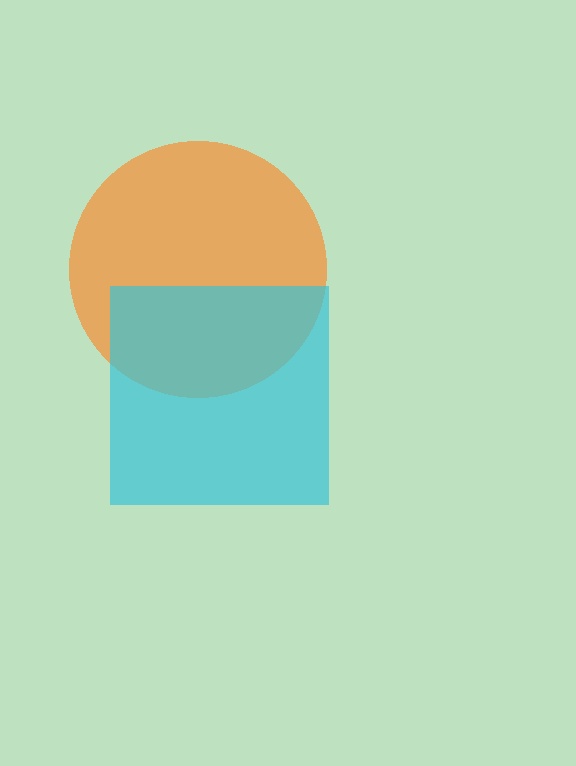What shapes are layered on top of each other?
The layered shapes are: an orange circle, a cyan square.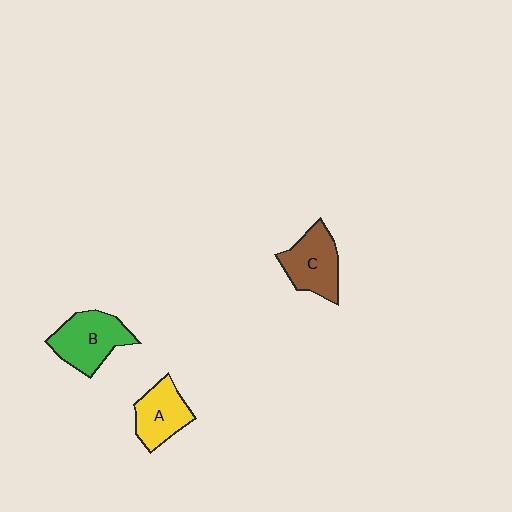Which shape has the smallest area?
Shape A (yellow).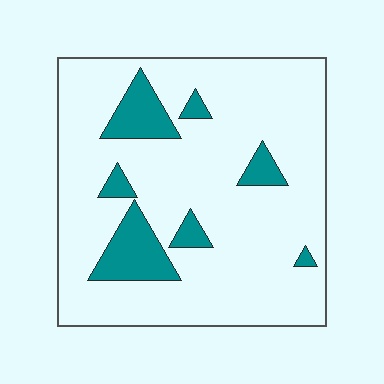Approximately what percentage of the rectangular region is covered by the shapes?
Approximately 15%.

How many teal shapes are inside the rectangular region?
7.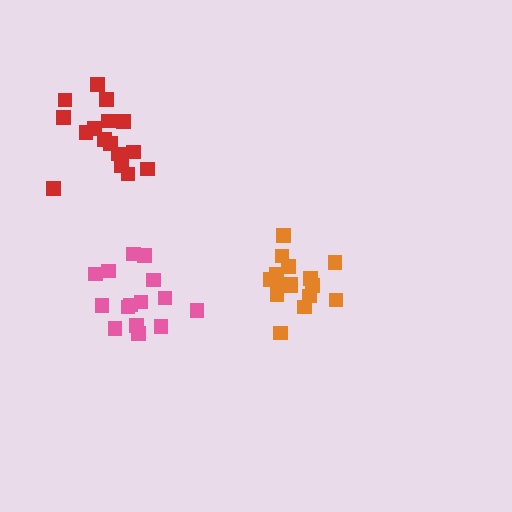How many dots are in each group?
Group 1: 16 dots, Group 2: 16 dots, Group 3: 15 dots (47 total).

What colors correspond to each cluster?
The clusters are colored: orange, red, pink.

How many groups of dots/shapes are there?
There are 3 groups.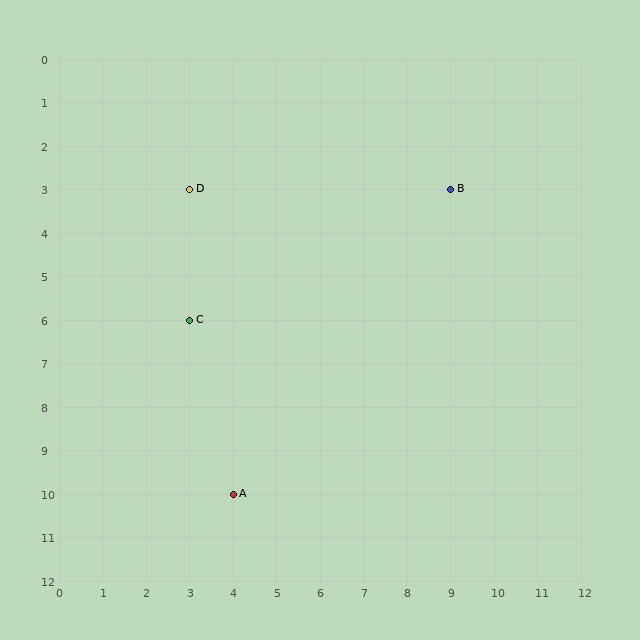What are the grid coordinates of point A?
Point A is at grid coordinates (4, 10).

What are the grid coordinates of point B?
Point B is at grid coordinates (9, 3).